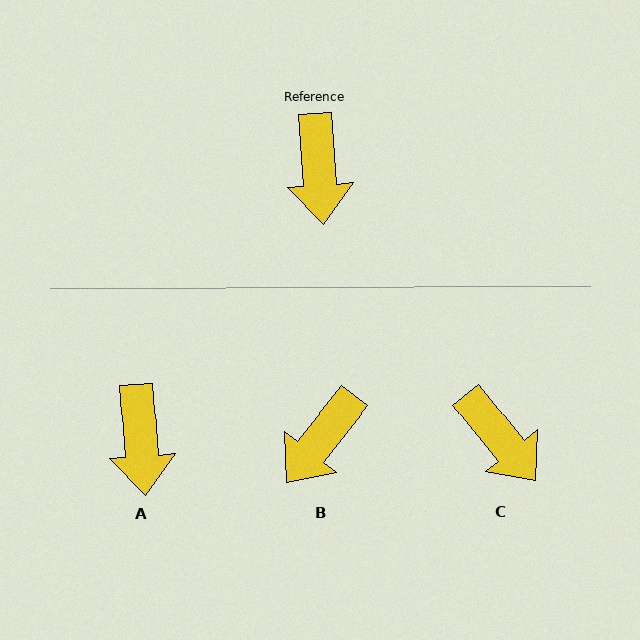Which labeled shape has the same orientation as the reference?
A.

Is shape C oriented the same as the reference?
No, it is off by about 35 degrees.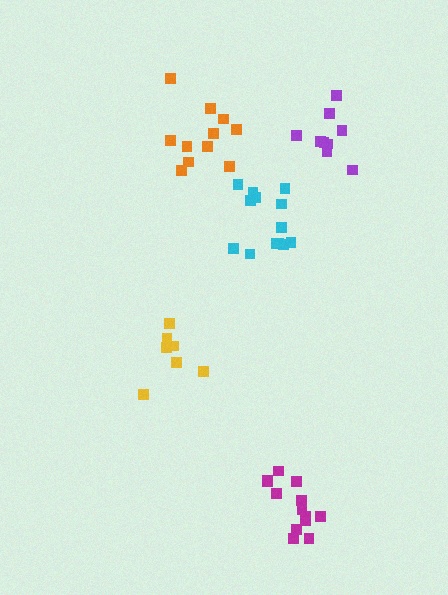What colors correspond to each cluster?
The clusters are colored: orange, yellow, purple, cyan, magenta.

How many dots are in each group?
Group 1: 11 dots, Group 2: 7 dots, Group 3: 9 dots, Group 4: 13 dots, Group 5: 13 dots (53 total).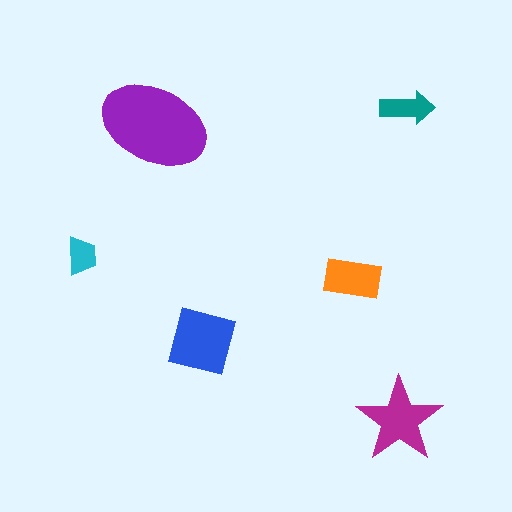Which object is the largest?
The purple ellipse.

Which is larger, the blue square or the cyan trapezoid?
The blue square.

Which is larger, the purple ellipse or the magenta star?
The purple ellipse.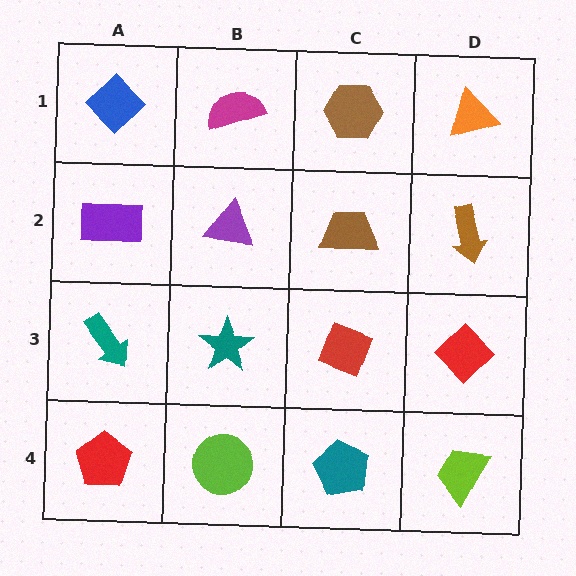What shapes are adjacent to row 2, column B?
A magenta semicircle (row 1, column B), a teal star (row 3, column B), a purple rectangle (row 2, column A), a brown trapezoid (row 2, column C).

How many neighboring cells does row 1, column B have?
3.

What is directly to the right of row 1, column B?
A brown hexagon.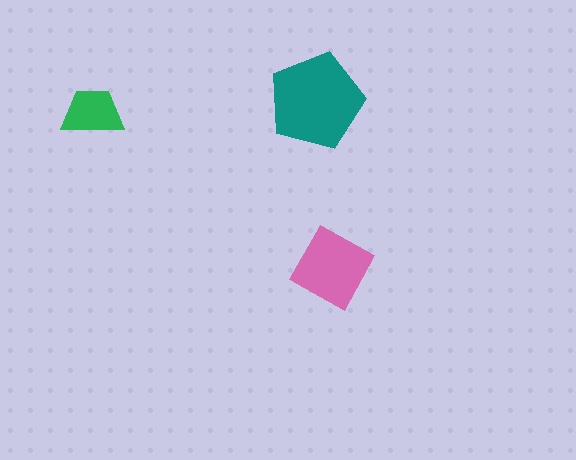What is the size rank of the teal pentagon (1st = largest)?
1st.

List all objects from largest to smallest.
The teal pentagon, the pink diamond, the green trapezoid.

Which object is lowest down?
The pink diamond is bottommost.